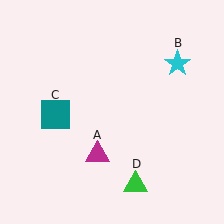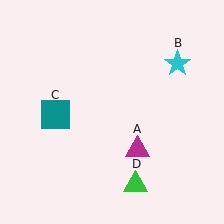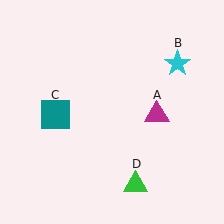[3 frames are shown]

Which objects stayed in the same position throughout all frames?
Cyan star (object B) and teal square (object C) and green triangle (object D) remained stationary.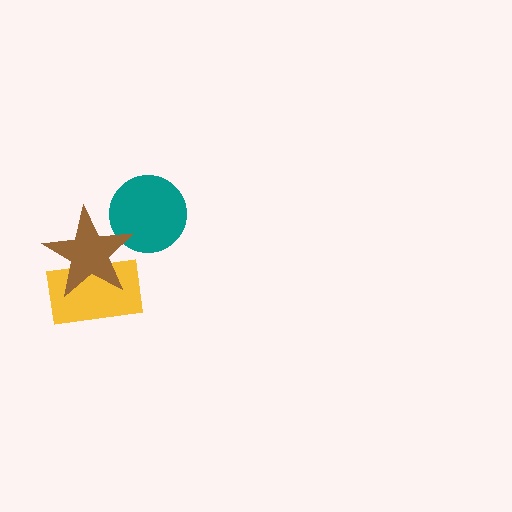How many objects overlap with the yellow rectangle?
1 object overlaps with the yellow rectangle.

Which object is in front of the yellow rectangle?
The brown star is in front of the yellow rectangle.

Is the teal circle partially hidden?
Yes, it is partially covered by another shape.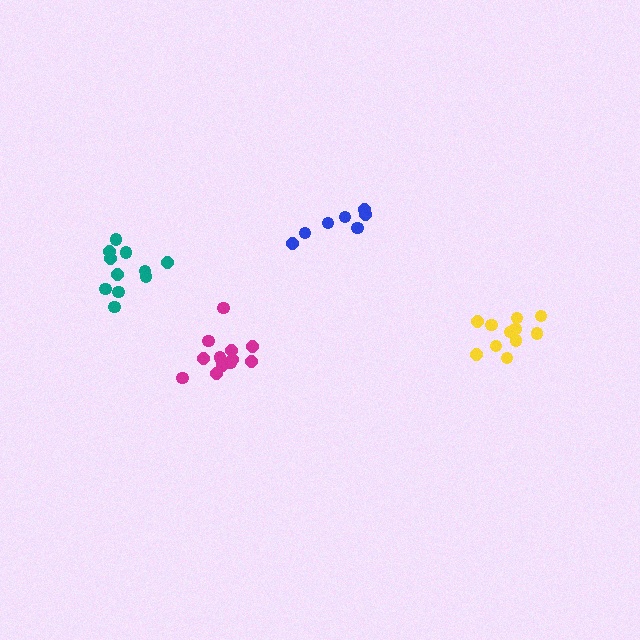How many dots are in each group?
Group 1: 12 dots, Group 2: 11 dots, Group 3: 11 dots, Group 4: 7 dots (41 total).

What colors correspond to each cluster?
The clusters are colored: magenta, teal, yellow, blue.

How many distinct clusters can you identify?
There are 4 distinct clusters.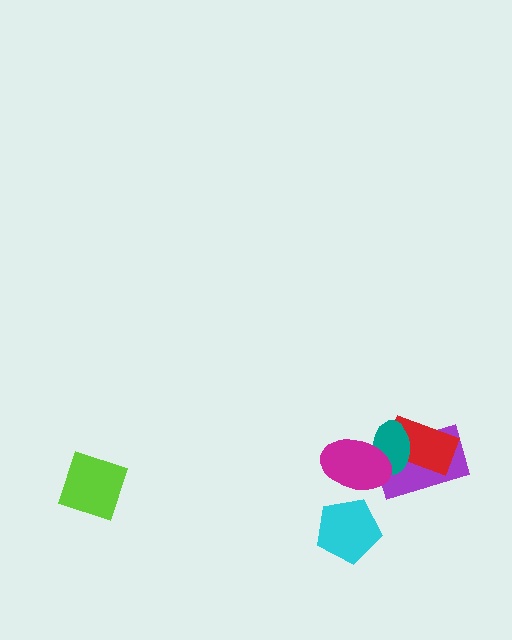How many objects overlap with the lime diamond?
0 objects overlap with the lime diamond.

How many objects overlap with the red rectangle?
2 objects overlap with the red rectangle.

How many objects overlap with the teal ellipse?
3 objects overlap with the teal ellipse.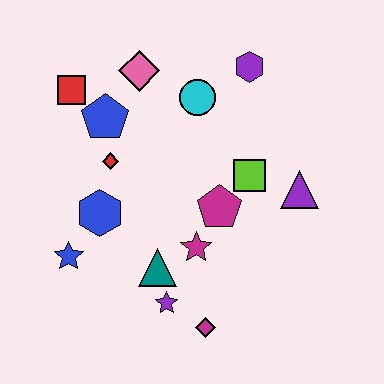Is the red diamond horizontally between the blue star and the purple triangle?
Yes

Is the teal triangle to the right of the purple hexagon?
No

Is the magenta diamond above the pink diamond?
No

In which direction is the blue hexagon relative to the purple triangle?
The blue hexagon is to the left of the purple triangle.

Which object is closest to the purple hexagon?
The cyan circle is closest to the purple hexagon.